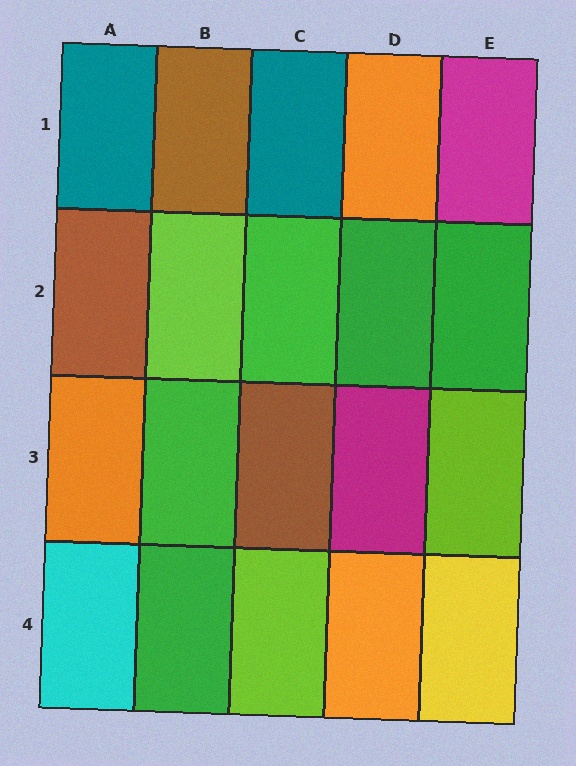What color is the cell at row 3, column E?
Lime.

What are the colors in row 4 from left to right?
Cyan, green, lime, orange, yellow.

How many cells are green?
5 cells are green.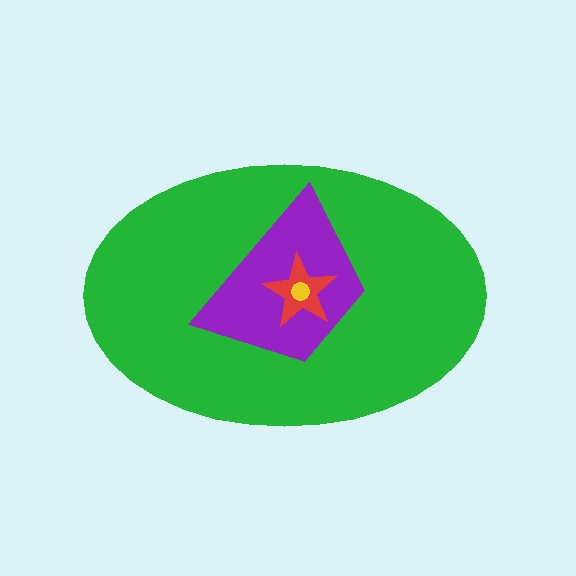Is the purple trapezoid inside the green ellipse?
Yes.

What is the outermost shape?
The green ellipse.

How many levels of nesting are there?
4.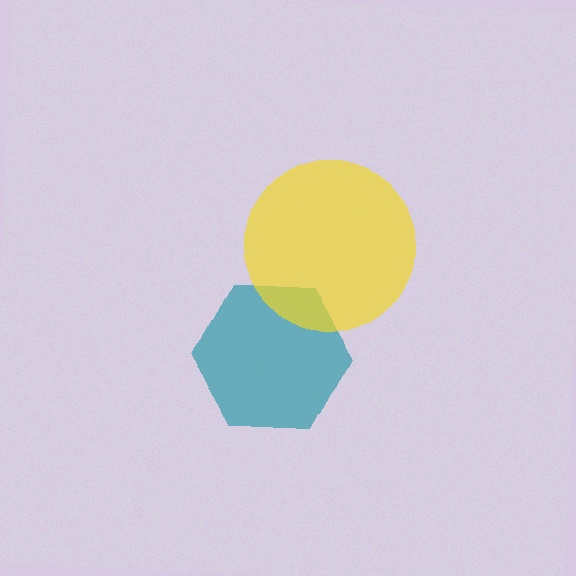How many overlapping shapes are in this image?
There are 2 overlapping shapes in the image.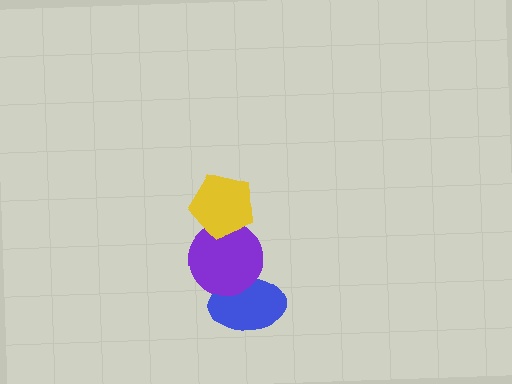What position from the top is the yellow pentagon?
The yellow pentagon is 1st from the top.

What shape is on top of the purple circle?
The yellow pentagon is on top of the purple circle.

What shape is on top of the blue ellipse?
The purple circle is on top of the blue ellipse.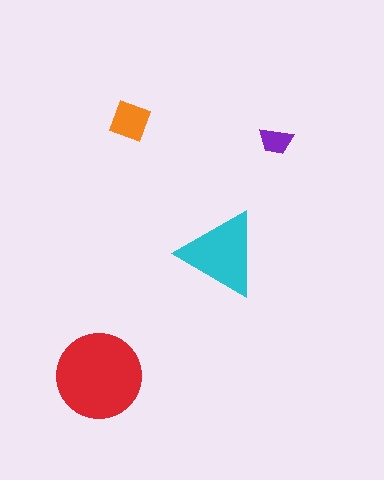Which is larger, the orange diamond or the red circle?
The red circle.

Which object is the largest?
The red circle.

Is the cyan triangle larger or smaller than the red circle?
Smaller.